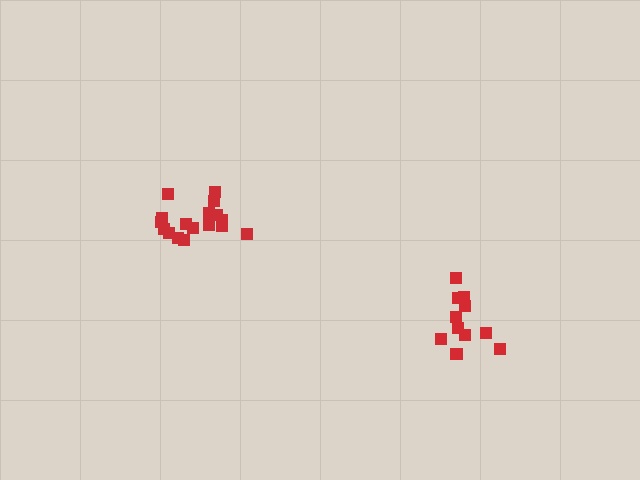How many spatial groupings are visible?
There are 2 spatial groupings.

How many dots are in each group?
Group 1: 17 dots, Group 2: 11 dots (28 total).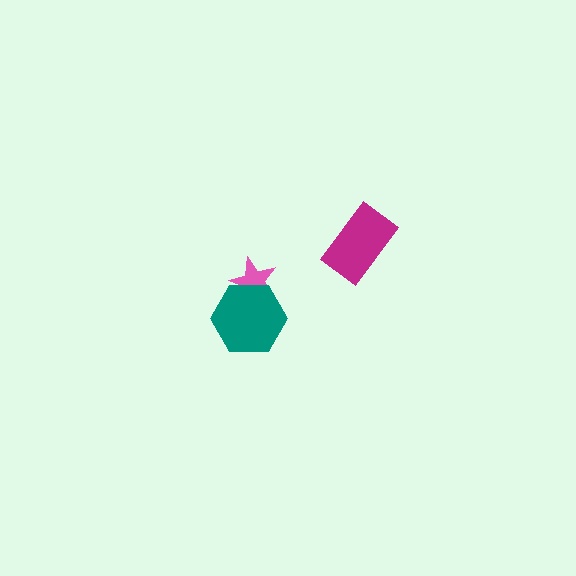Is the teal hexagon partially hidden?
No, no other shape covers it.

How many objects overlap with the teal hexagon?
1 object overlaps with the teal hexagon.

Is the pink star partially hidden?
Yes, it is partially covered by another shape.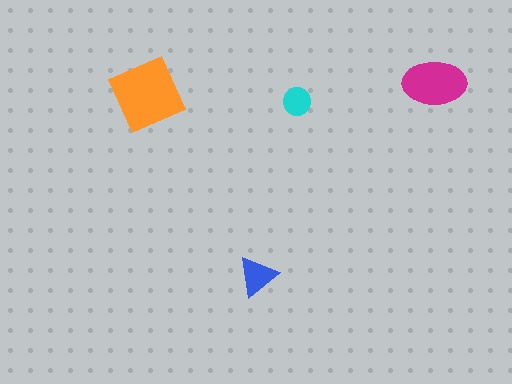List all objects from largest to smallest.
The orange square, the magenta ellipse, the blue triangle, the cyan circle.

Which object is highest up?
The magenta ellipse is topmost.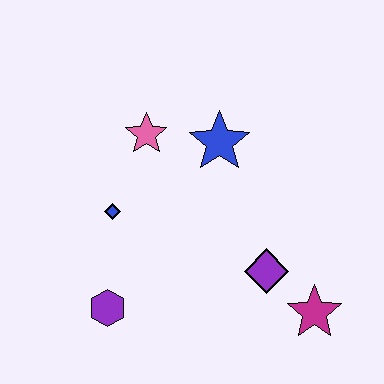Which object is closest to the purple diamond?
The magenta star is closest to the purple diamond.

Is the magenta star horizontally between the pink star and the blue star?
No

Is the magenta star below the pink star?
Yes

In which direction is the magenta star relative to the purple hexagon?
The magenta star is to the right of the purple hexagon.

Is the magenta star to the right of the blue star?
Yes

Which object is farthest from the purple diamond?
The pink star is farthest from the purple diamond.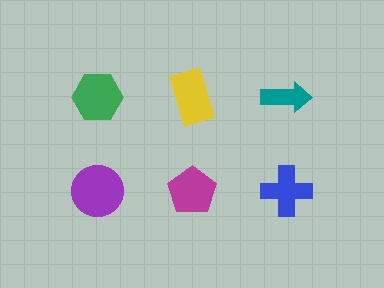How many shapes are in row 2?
3 shapes.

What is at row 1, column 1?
A green hexagon.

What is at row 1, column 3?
A teal arrow.